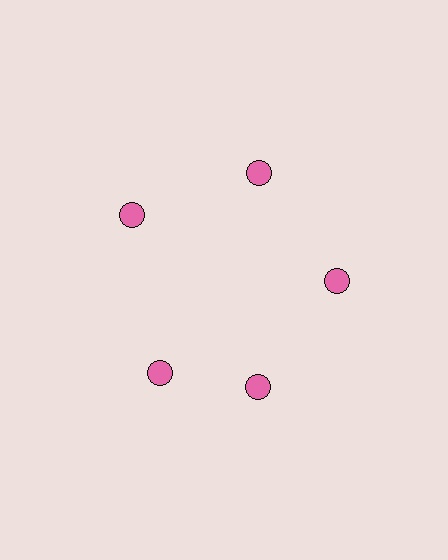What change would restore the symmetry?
The symmetry would be restored by rotating it back into even spacing with its neighbors so that all 5 circles sit at equal angles and equal distance from the center.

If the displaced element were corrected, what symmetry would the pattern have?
It would have 5-fold rotational symmetry — the pattern would map onto itself every 72 degrees.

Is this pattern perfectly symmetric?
No. The 5 pink circles are arranged in a ring, but one element near the 8 o'clock position is rotated out of alignment along the ring, breaking the 5-fold rotational symmetry.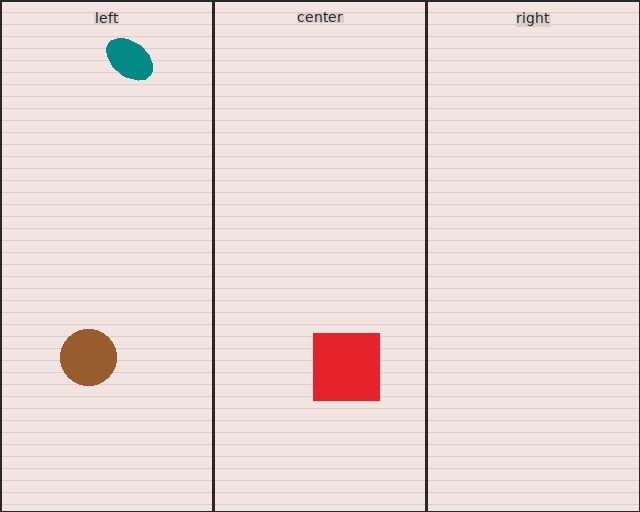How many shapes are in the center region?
1.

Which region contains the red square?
The center region.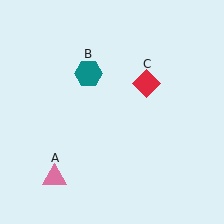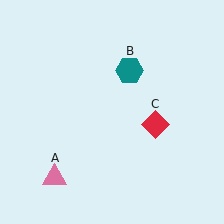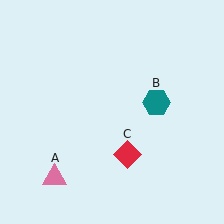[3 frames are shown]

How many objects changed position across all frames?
2 objects changed position: teal hexagon (object B), red diamond (object C).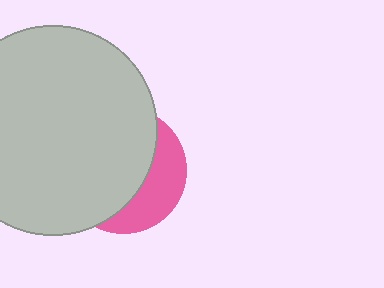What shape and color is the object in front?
The object in front is a light gray circle.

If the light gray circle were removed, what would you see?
You would see the complete pink circle.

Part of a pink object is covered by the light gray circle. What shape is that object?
It is a circle.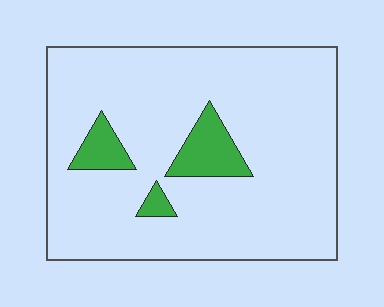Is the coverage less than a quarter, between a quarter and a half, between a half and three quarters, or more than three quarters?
Less than a quarter.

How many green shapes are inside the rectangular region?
3.